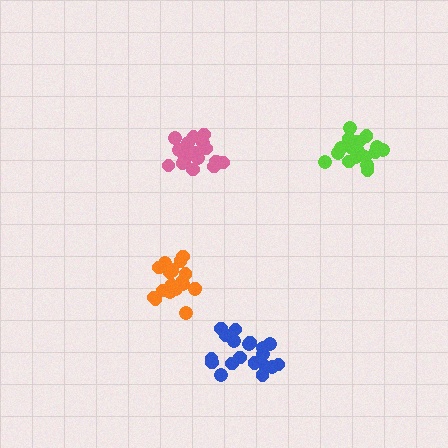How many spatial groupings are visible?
There are 4 spatial groupings.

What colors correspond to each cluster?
The clusters are colored: blue, lime, orange, pink.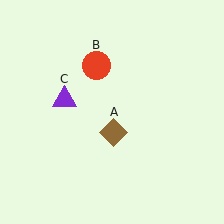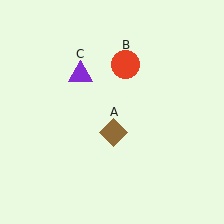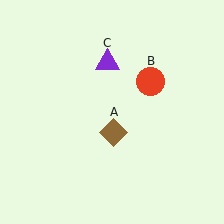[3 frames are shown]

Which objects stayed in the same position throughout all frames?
Brown diamond (object A) remained stationary.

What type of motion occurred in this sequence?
The red circle (object B), purple triangle (object C) rotated clockwise around the center of the scene.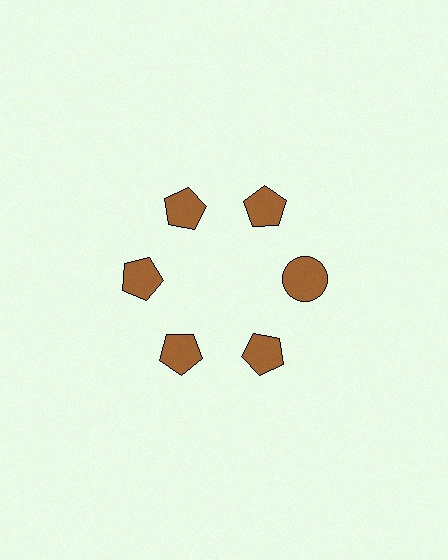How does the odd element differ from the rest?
It has a different shape: circle instead of pentagon.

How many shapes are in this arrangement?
There are 6 shapes arranged in a ring pattern.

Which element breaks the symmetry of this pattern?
The brown circle at roughly the 3 o'clock position breaks the symmetry. All other shapes are brown pentagons.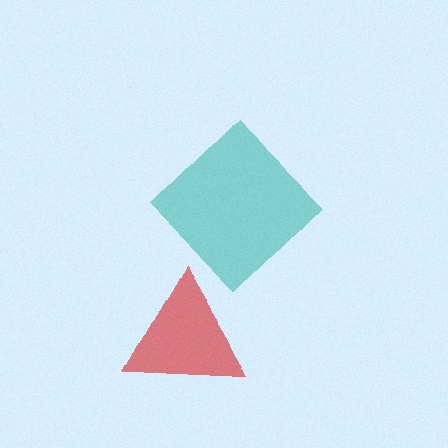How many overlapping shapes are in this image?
There are 2 overlapping shapes in the image.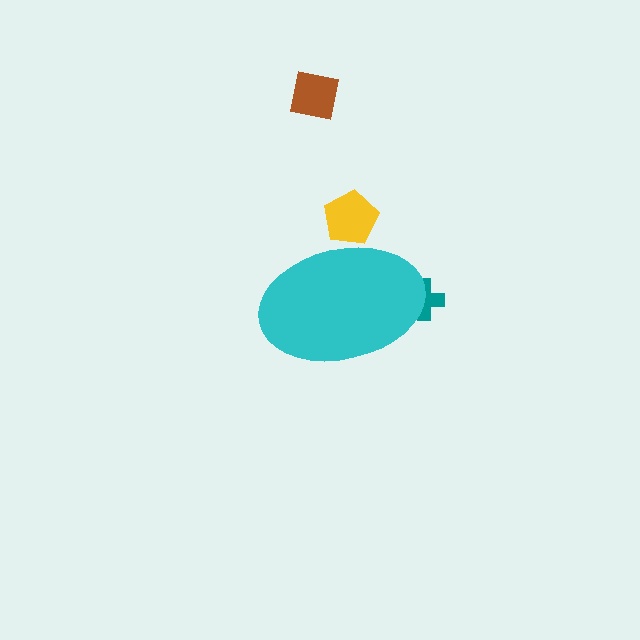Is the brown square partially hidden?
No, the brown square is fully visible.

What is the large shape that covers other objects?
A cyan ellipse.